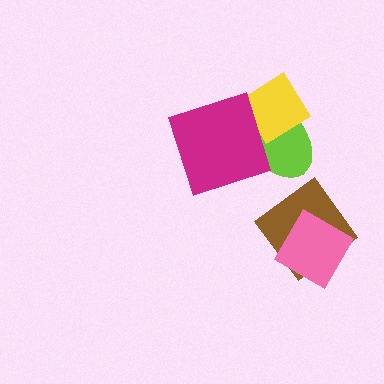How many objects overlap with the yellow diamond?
2 objects overlap with the yellow diamond.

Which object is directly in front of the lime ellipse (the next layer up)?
The yellow diamond is directly in front of the lime ellipse.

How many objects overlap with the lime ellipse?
2 objects overlap with the lime ellipse.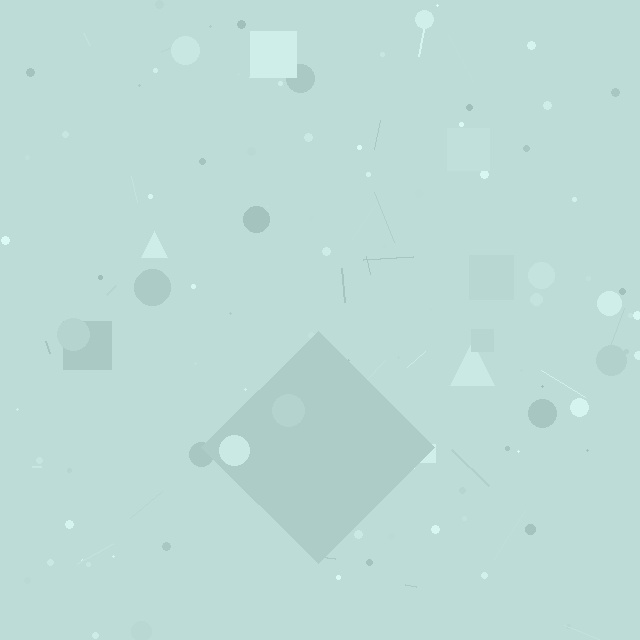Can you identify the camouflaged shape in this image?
The camouflaged shape is a diamond.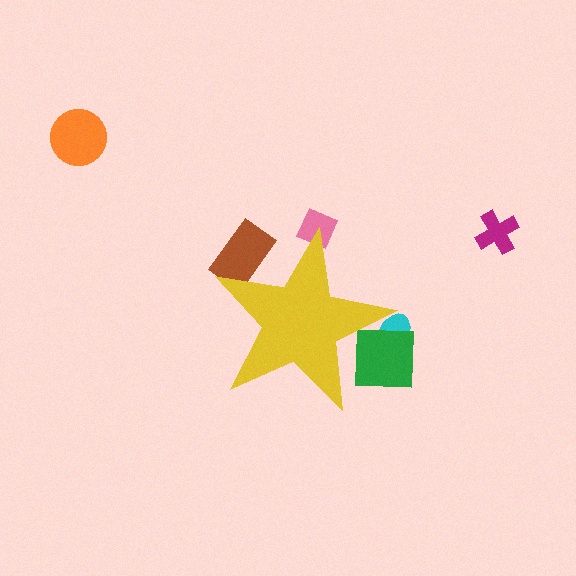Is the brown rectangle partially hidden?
Yes, the brown rectangle is partially hidden behind the yellow star.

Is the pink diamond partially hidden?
Yes, the pink diamond is partially hidden behind the yellow star.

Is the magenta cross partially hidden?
No, the magenta cross is fully visible.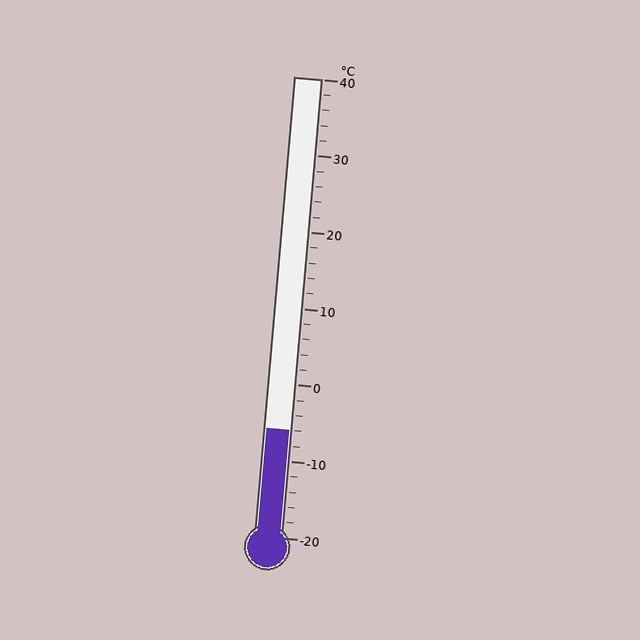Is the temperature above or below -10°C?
The temperature is above -10°C.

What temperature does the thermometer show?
The thermometer shows approximately -6°C.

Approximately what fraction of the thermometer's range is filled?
The thermometer is filled to approximately 25% of its range.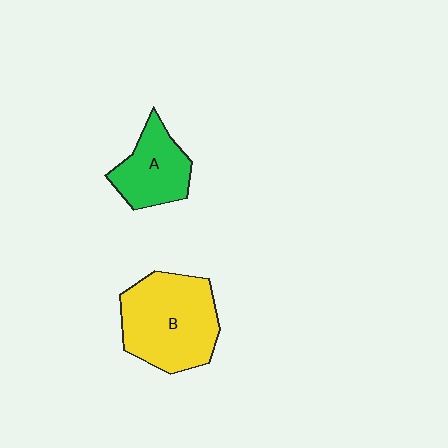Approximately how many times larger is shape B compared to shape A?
Approximately 1.7 times.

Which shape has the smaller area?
Shape A (green).